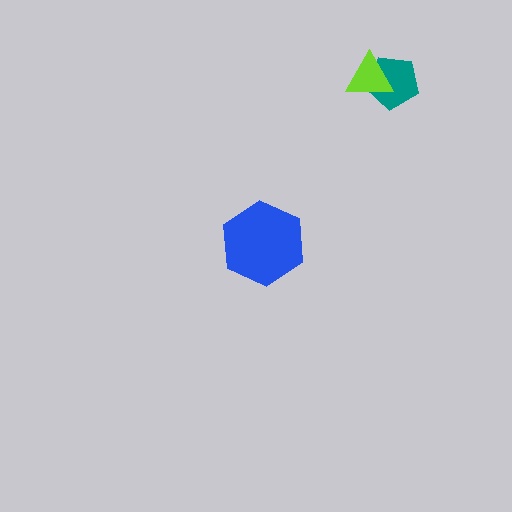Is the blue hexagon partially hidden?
No, no other shape covers it.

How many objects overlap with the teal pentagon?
1 object overlaps with the teal pentagon.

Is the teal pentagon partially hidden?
Yes, it is partially covered by another shape.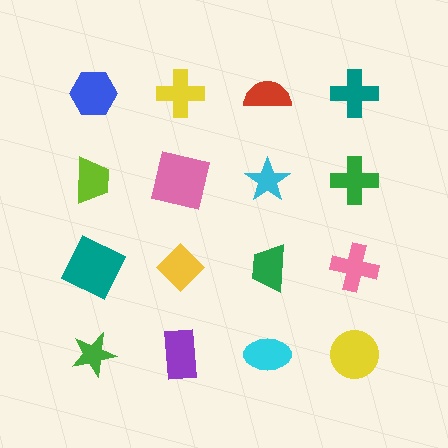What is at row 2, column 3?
A cyan star.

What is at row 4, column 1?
A green star.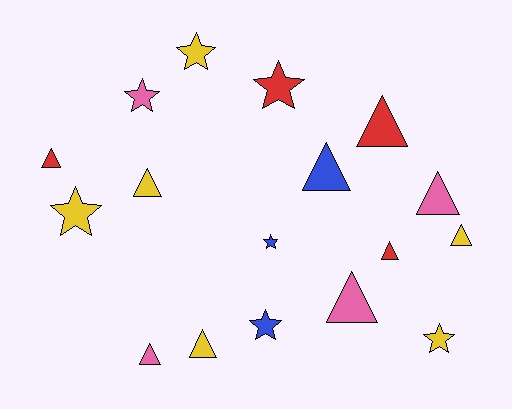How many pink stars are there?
There is 1 pink star.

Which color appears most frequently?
Yellow, with 6 objects.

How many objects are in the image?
There are 17 objects.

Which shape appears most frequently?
Triangle, with 10 objects.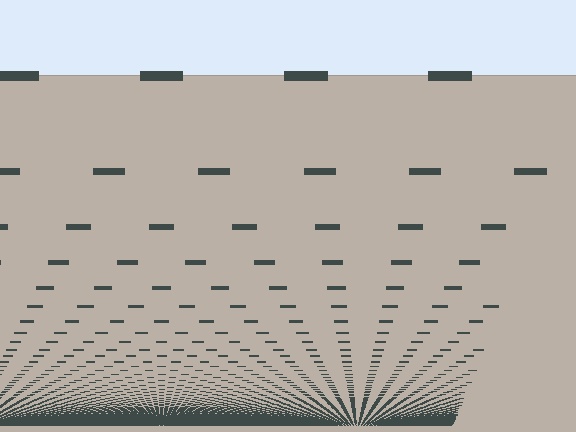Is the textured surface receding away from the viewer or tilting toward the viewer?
The surface appears to tilt toward the viewer. Texture elements get larger and sparser toward the top.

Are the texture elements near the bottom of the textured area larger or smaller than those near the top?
Smaller. The gradient is inverted — elements near the bottom are smaller and denser.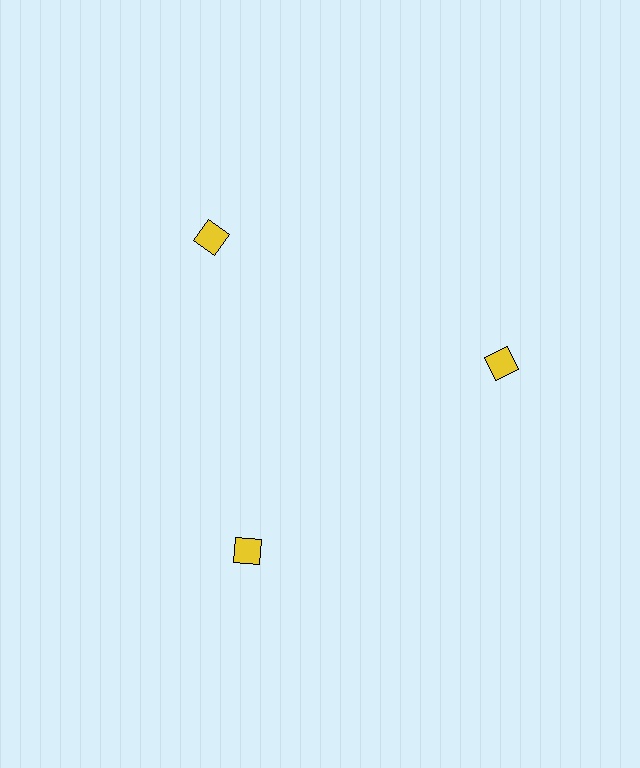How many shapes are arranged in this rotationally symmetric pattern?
There are 3 shapes, arranged in 3 groups of 1.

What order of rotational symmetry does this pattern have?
This pattern has 3-fold rotational symmetry.